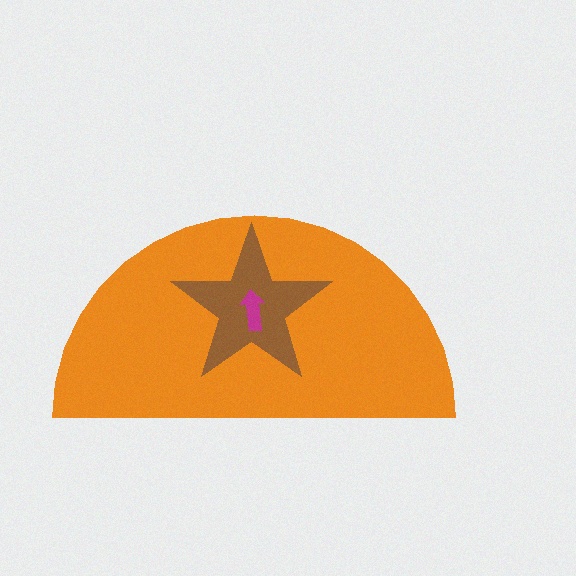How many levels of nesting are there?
3.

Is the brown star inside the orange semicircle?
Yes.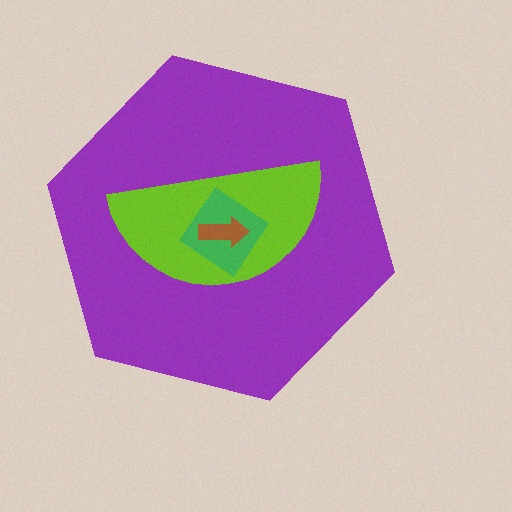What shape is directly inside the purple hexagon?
The lime semicircle.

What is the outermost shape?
The purple hexagon.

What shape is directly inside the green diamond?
The brown arrow.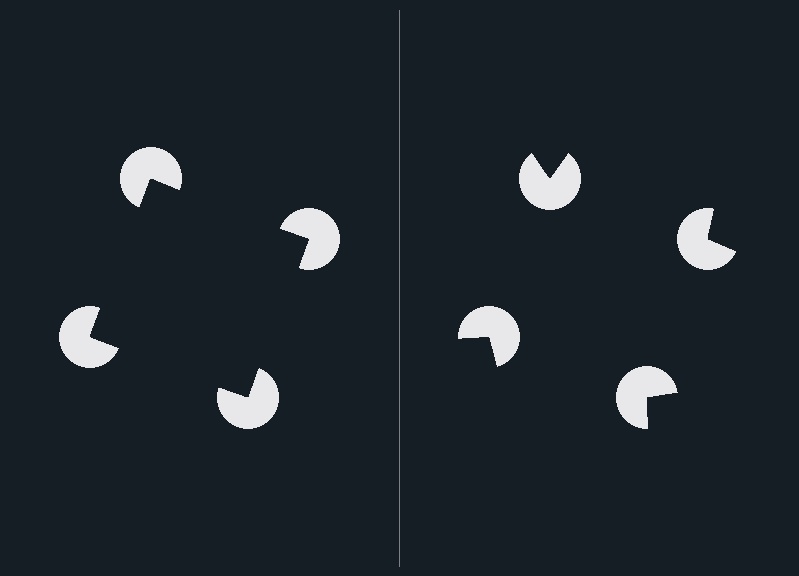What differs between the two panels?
The pac-man discs are positioned identically on both sides; only the wedge orientations differ. On the left they align to a square; on the right they are misaligned.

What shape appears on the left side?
An illusory square.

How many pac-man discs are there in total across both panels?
8 — 4 on each side.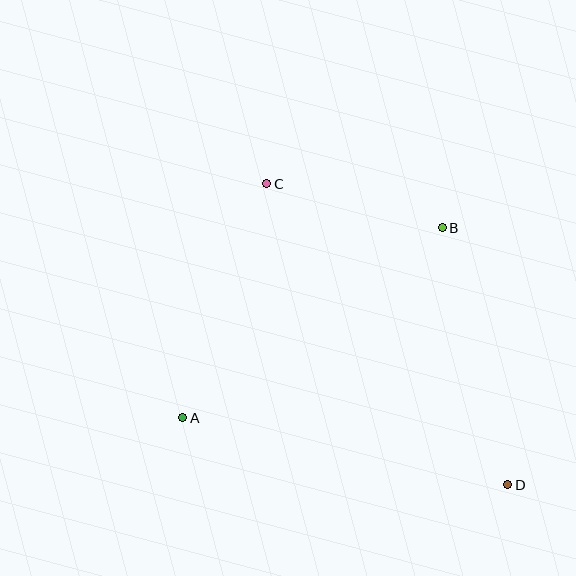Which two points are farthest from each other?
Points C and D are farthest from each other.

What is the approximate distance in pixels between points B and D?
The distance between B and D is approximately 266 pixels.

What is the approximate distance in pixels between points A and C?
The distance between A and C is approximately 248 pixels.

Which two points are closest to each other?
Points B and C are closest to each other.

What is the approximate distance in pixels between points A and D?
The distance between A and D is approximately 332 pixels.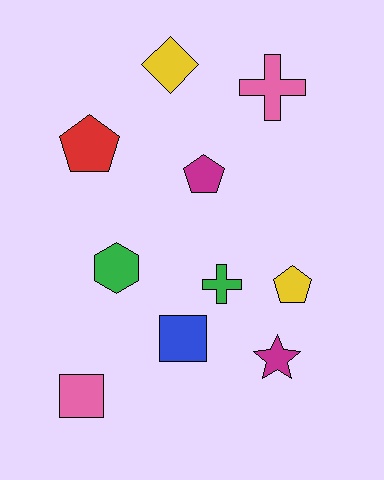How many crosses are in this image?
There are 2 crosses.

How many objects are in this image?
There are 10 objects.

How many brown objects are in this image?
There are no brown objects.